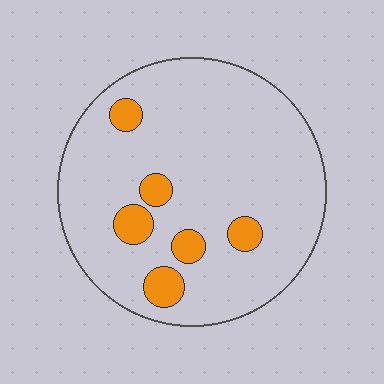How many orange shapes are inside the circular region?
6.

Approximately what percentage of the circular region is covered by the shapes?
Approximately 10%.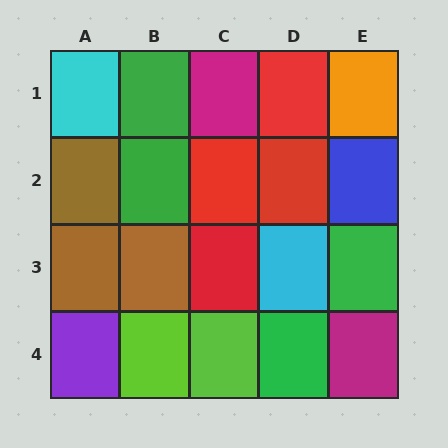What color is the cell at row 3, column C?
Red.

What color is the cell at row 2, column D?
Red.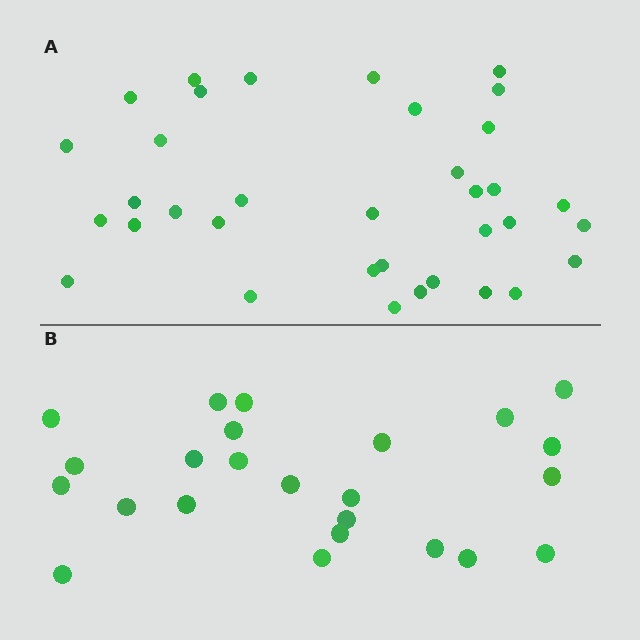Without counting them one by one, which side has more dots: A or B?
Region A (the top region) has more dots.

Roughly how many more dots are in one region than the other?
Region A has roughly 12 or so more dots than region B.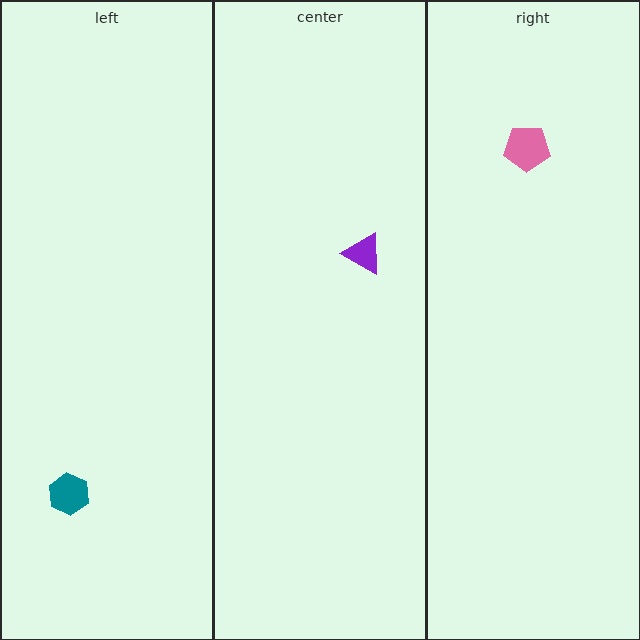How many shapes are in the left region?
1.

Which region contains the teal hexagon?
The left region.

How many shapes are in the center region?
1.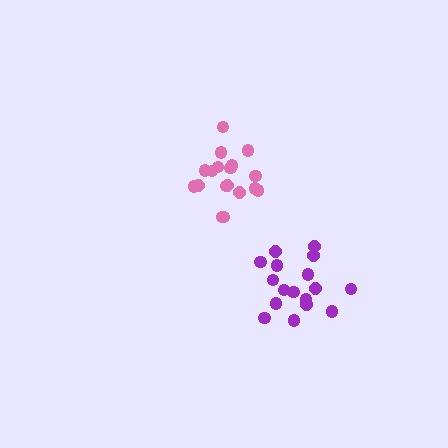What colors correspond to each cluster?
The clusters are colored: pink, purple.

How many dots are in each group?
Group 1: 18 dots, Group 2: 17 dots (35 total).